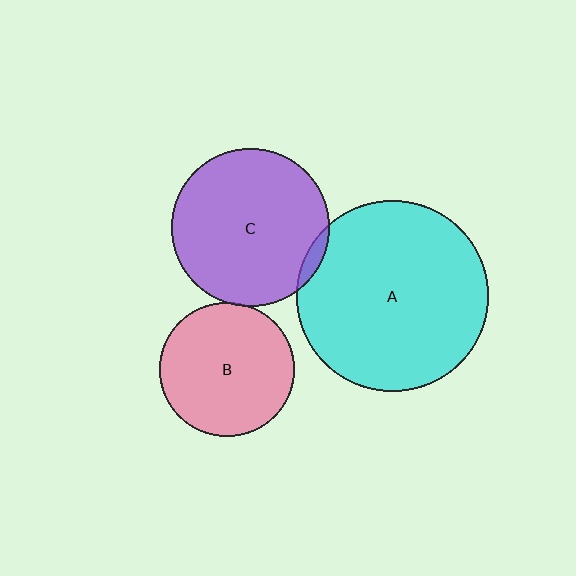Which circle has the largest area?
Circle A (cyan).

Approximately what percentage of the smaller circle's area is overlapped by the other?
Approximately 5%.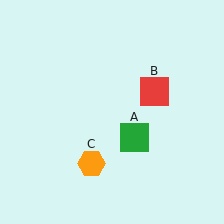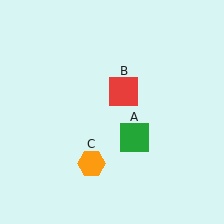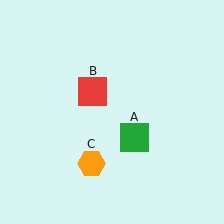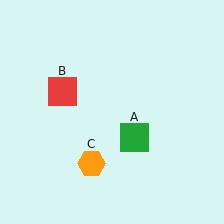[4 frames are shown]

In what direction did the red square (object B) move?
The red square (object B) moved left.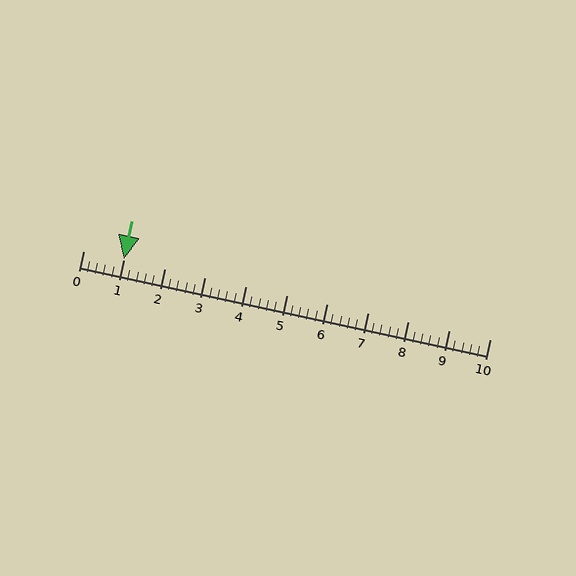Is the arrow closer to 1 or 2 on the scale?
The arrow is closer to 1.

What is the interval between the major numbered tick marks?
The major tick marks are spaced 1 units apart.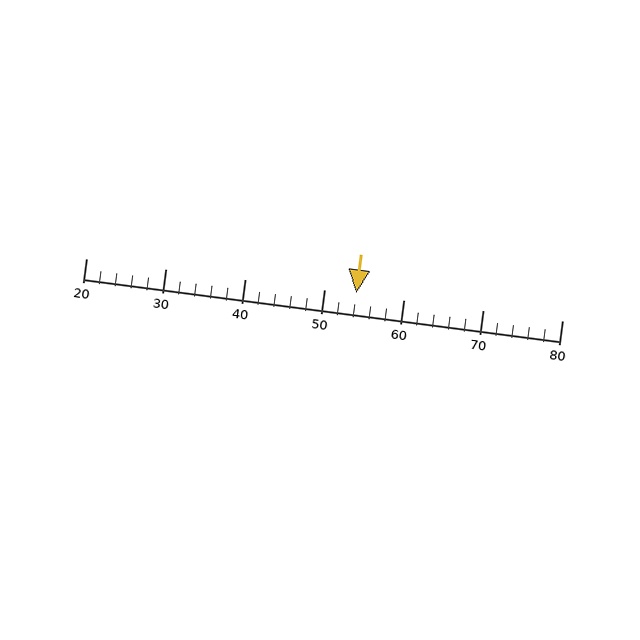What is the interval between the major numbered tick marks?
The major tick marks are spaced 10 units apart.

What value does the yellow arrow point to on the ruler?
The yellow arrow points to approximately 54.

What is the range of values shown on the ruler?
The ruler shows values from 20 to 80.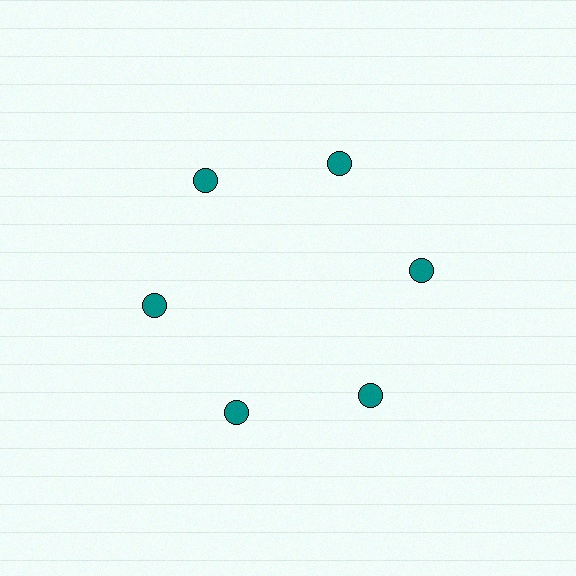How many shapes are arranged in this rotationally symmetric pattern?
There are 6 shapes, arranged in 6 groups of 1.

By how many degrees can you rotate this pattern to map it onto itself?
The pattern maps onto itself every 60 degrees of rotation.